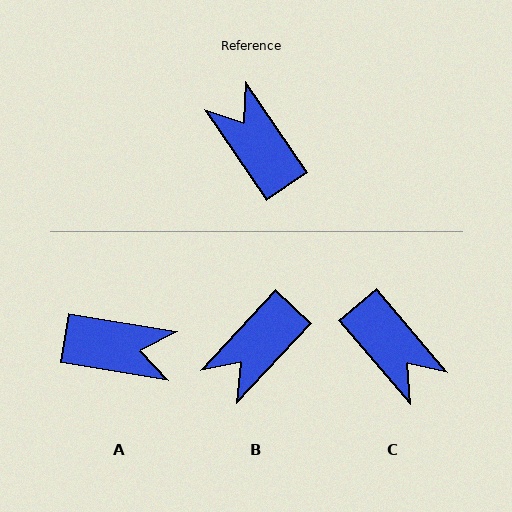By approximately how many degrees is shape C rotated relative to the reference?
Approximately 174 degrees clockwise.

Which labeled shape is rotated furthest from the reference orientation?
C, about 174 degrees away.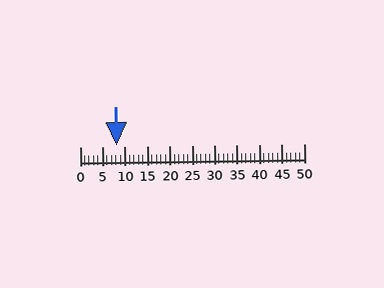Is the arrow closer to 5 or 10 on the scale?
The arrow is closer to 10.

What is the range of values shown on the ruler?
The ruler shows values from 0 to 50.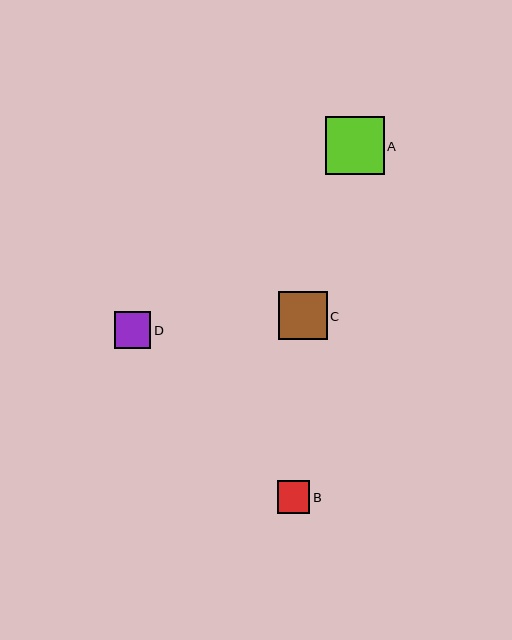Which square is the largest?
Square A is the largest with a size of approximately 58 pixels.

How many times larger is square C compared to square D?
Square C is approximately 1.3 times the size of square D.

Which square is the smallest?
Square B is the smallest with a size of approximately 33 pixels.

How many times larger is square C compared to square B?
Square C is approximately 1.5 times the size of square B.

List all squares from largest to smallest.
From largest to smallest: A, C, D, B.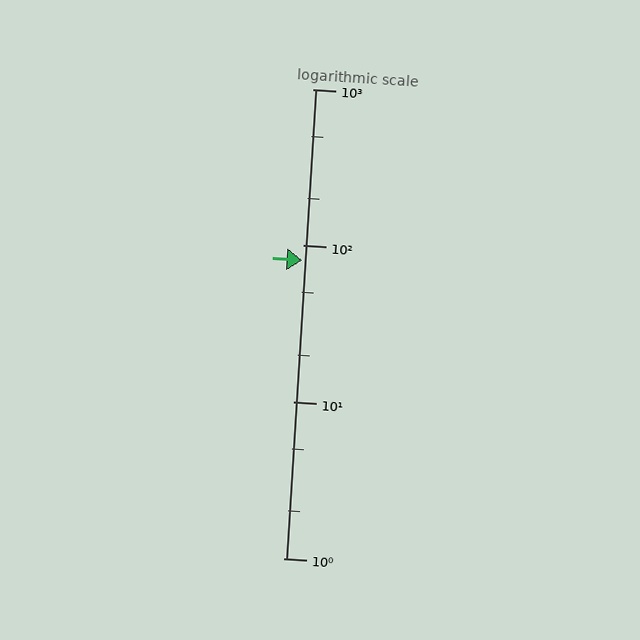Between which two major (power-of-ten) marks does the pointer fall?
The pointer is between 10 and 100.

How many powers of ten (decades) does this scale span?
The scale spans 3 decades, from 1 to 1000.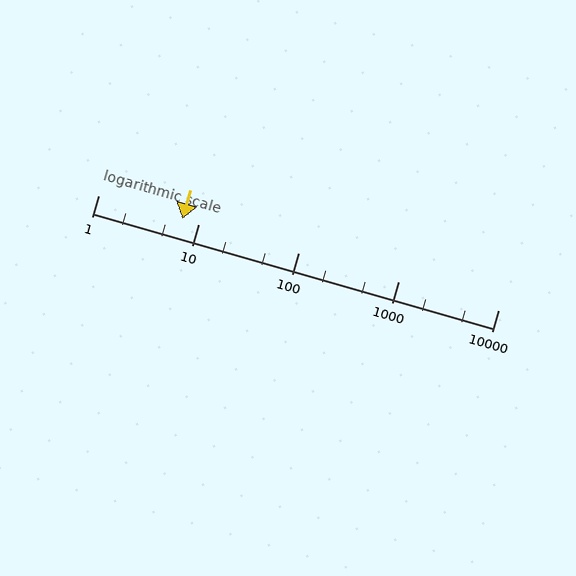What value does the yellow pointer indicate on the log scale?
The pointer indicates approximately 6.9.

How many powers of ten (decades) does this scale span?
The scale spans 4 decades, from 1 to 10000.